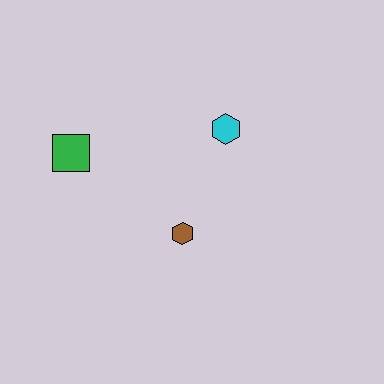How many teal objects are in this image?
There are no teal objects.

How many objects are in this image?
There are 3 objects.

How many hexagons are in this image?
There are 2 hexagons.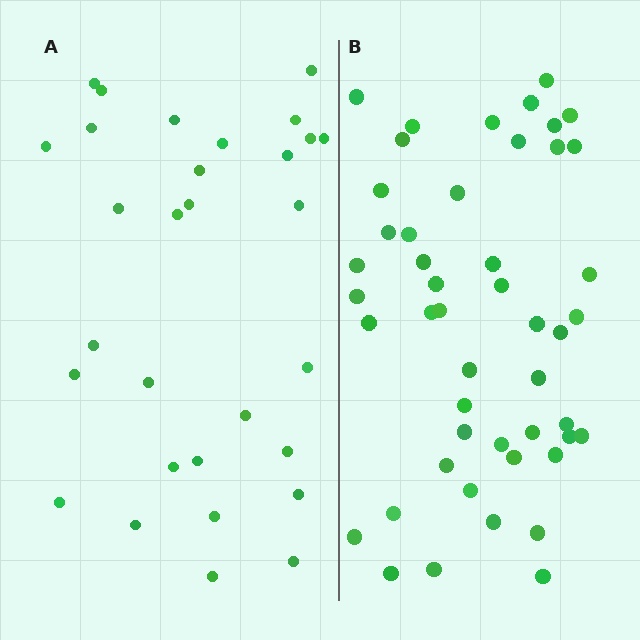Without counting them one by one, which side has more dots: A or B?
Region B (the right region) has more dots.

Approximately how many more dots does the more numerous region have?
Region B has approximately 20 more dots than region A.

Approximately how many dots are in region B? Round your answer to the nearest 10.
About 50 dots. (The exact count is 48, which rounds to 50.)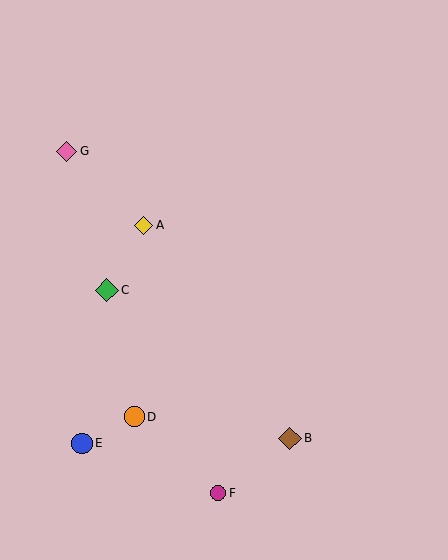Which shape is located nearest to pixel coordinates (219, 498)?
The magenta circle (labeled F) at (218, 493) is nearest to that location.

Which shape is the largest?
The green diamond (labeled C) is the largest.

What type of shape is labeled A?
Shape A is a yellow diamond.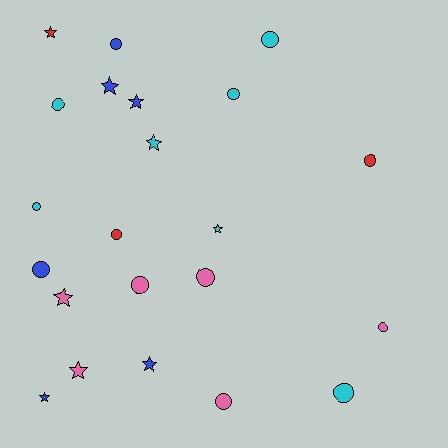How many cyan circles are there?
There are 5 cyan circles.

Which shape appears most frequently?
Circle, with 13 objects.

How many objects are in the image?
There are 22 objects.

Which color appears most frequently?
Cyan, with 7 objects.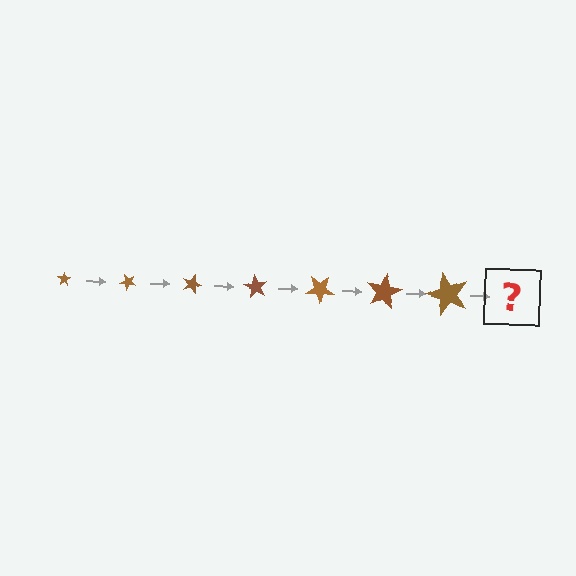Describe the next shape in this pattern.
It should be a star, larger than the previous one and rotated 315 degrees from the start.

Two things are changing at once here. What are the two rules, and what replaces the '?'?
The two rules are that the star grows larger each step and it rotates 45 degrees each step. The '?' should be a star, larger than the previous one and rotated 315 degrees from the start.